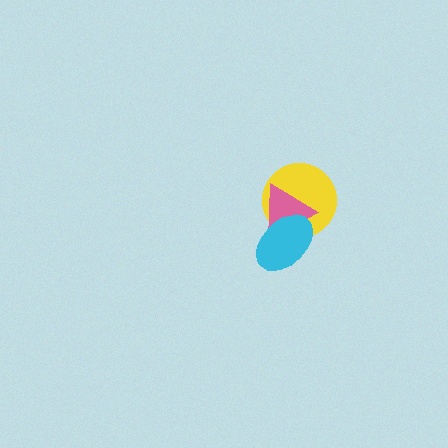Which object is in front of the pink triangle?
The cyan ellipse is in front of the pink triangle.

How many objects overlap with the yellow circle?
2 objects overlap with the yellow circle.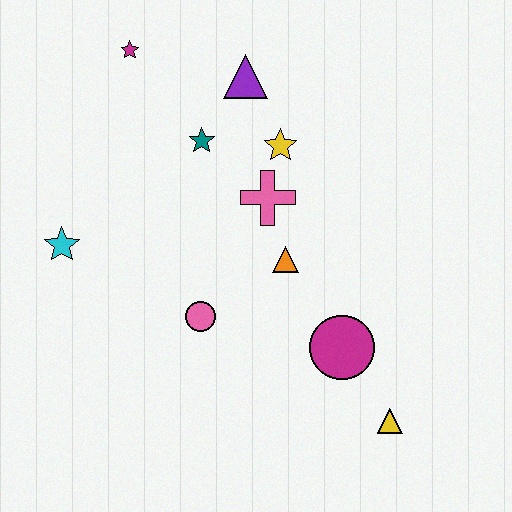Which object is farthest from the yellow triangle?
The magenta star is farthest from the yellow triangle.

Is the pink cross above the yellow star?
No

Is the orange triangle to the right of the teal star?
Yes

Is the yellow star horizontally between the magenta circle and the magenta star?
Yes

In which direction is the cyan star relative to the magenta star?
The cyan star is below the magenta star.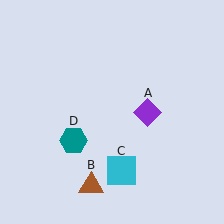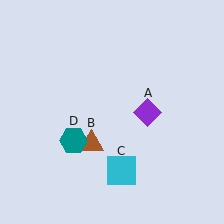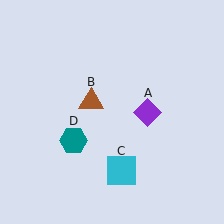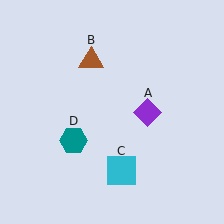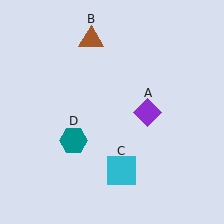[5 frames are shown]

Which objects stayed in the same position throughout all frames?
Purple diamond (object A) and cyan square (object C) and teal hexagon (object D) remained stationary.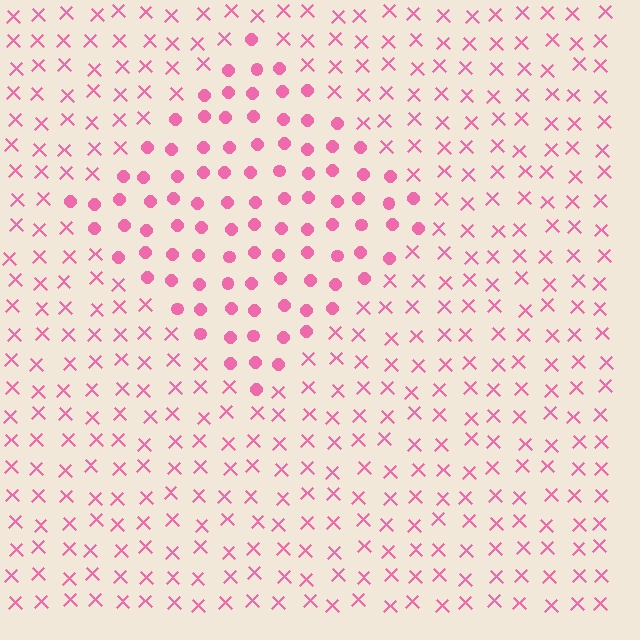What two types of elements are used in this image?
The image uses circles inside the diamond region and X marks outside it.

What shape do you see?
I see a diamond.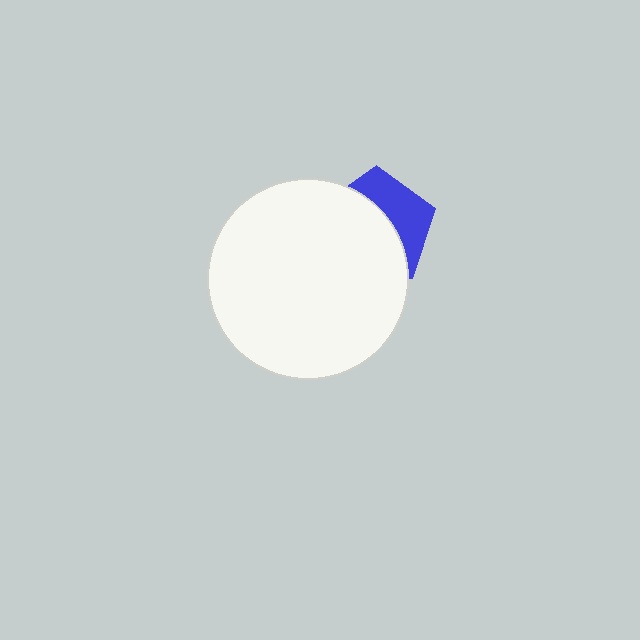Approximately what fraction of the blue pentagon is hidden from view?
Roughly 62% of the blue pentagon is hidden behind the white circle.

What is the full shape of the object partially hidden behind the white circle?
The partially hidden object is a blue pentagon.